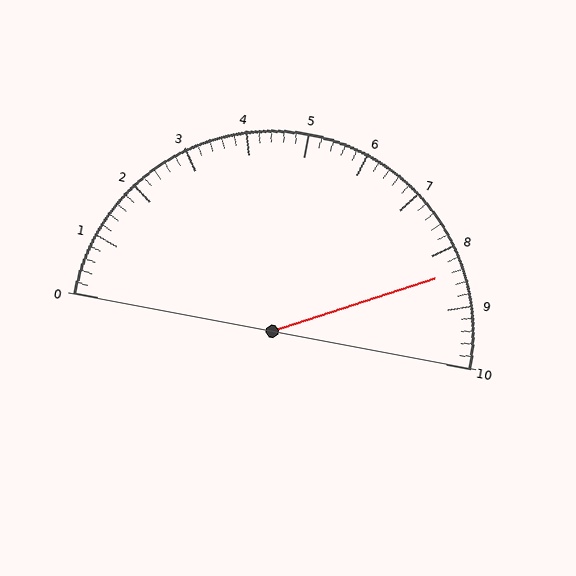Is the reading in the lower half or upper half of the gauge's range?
The reading is in the upper half of the range (0 to 10).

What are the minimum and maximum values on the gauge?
The gauge ranges from 0 to 10.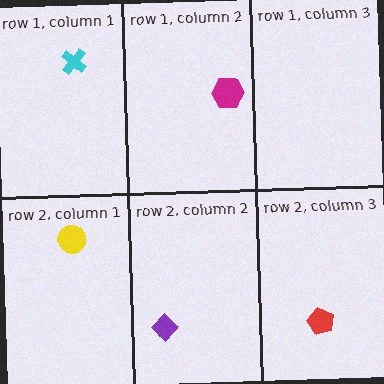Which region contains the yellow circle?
The row 2, column 1 region.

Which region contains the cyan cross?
The row 1, column 1 region.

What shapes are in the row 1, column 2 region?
The magenta hexagon.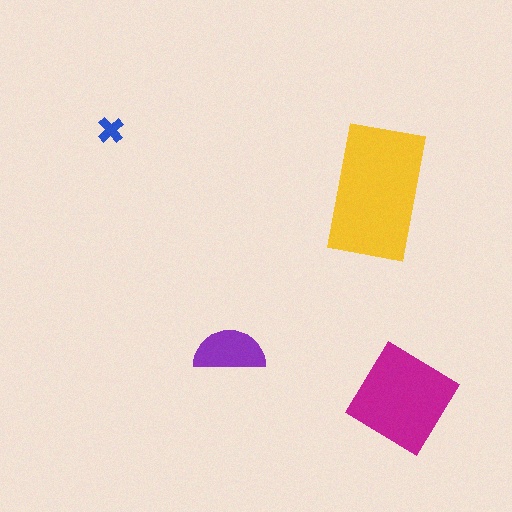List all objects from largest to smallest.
The yellow rectangle, the magenta diamond, the purple semicircle, the blue cross.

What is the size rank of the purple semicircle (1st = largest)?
3rd.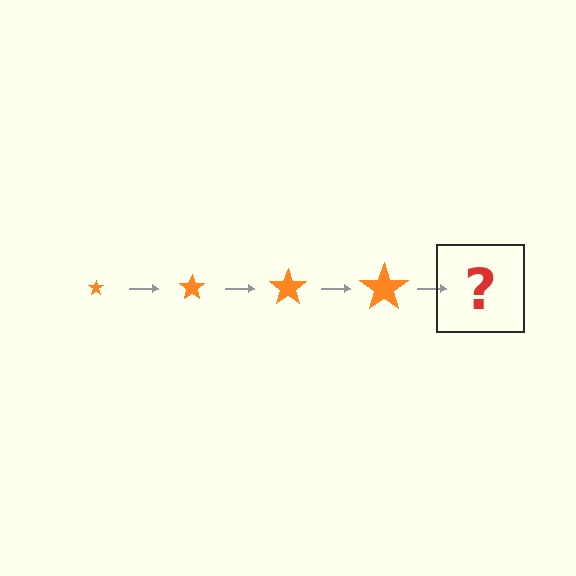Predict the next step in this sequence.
The next step is an orange star, larger than the previous one.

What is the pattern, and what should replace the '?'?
The pattern is that the star gets progressively larger each step. The '?' should be an orange star, larger than the previous one.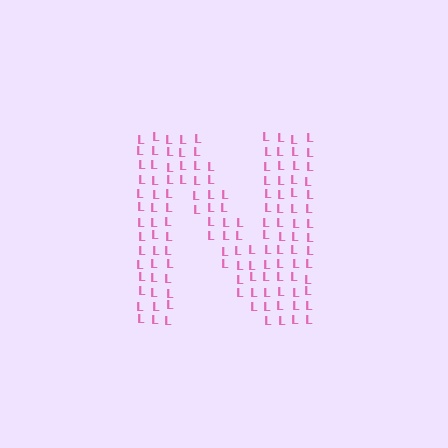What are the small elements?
The small elements are letter L's.